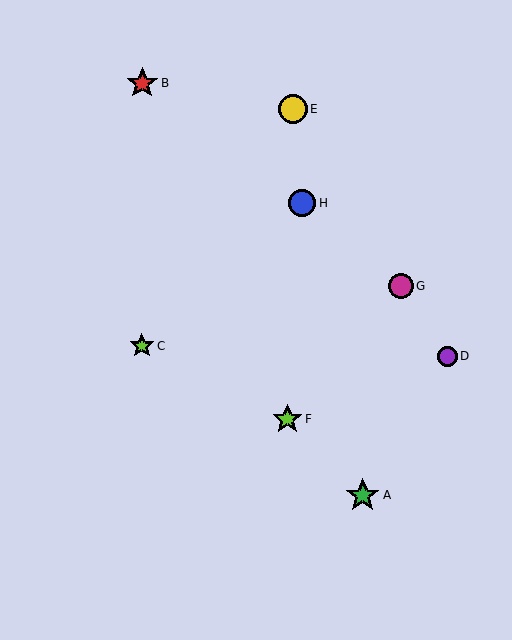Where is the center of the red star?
The center of the red star is at (142, 83).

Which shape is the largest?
The green star (labeled A) is the largest.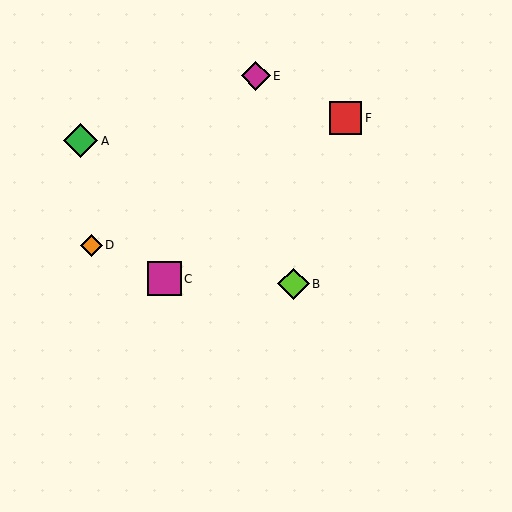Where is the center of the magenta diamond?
The center of the magenta diamond is at (256, 76).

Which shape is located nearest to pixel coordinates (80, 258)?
The orange diamond (labeled D) at (91, 245) is nearest to that location.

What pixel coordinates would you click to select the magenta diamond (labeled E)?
Click at (256, 76) to select the magenta diamond E.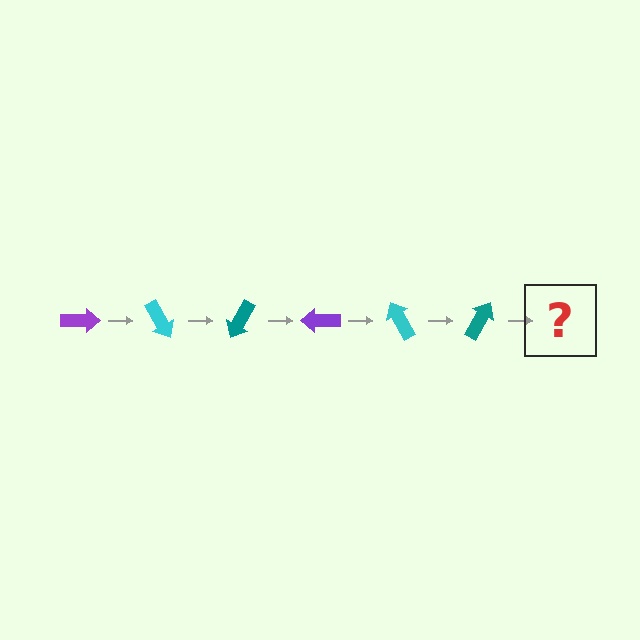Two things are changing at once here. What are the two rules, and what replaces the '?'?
The two rules are that it rotates 60 degrees each step and the color cycles through purple, cyan, and teal. The '?' should be a purple arrow, rotated 360 degrees from the start.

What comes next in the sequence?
The next element should be a purple arrow, rotated 360 degrees from the start.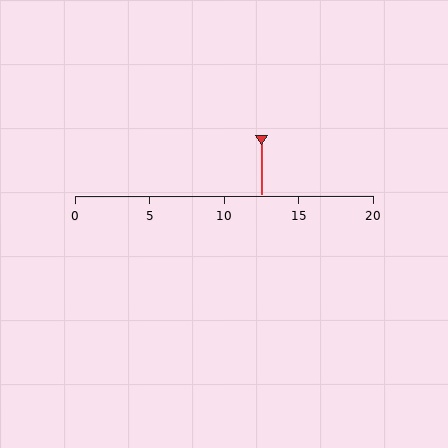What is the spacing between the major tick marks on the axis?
The major ticks are spaced 5 apart.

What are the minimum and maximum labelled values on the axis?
The axis runs from 0 to 20.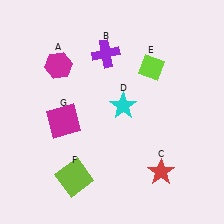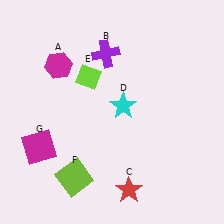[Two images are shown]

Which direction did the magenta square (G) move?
The magenta square (G) moved down.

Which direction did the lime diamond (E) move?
The lime diamond (E) moved left.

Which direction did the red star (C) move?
The red star (C) moved left.